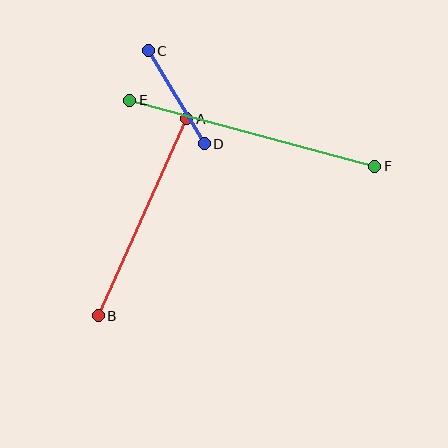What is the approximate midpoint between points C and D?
The midpoint is at approximately (176, 97) pixels.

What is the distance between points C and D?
The distance is approximately 108 pixels.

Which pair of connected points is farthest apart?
Points E and F are farthest apart.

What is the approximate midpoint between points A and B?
The midpoint is at approximately (142, 217) pixels.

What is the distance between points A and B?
The distance is approximately 216 pixels.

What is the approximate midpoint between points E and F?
The midpoint is at approximately (252, 133) pixels.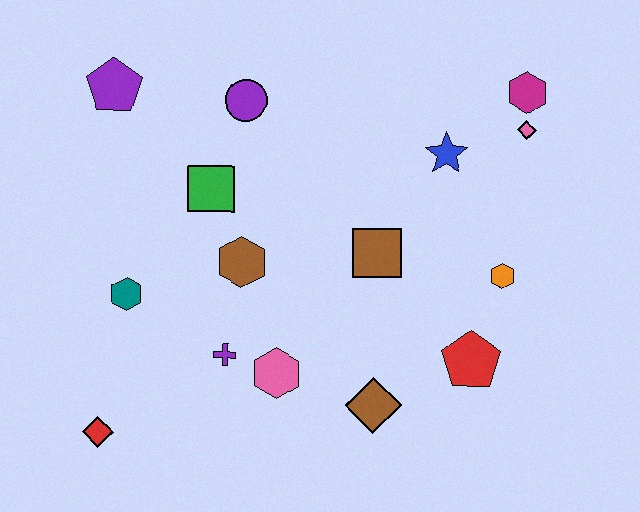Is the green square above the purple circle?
No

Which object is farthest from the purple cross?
The magenta hexagon is farthest from the purple cross.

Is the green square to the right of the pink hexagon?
No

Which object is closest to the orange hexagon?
The red pentagon is closest to the orange hexagon.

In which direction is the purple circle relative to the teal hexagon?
The purple circle is above the teal hexagon.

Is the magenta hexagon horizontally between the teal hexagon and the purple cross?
No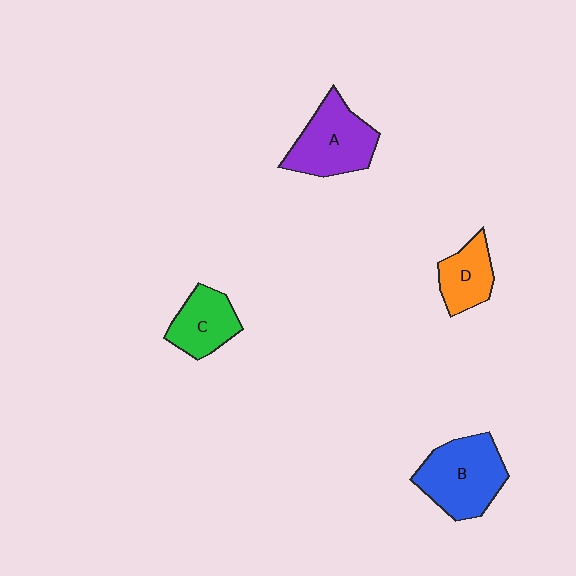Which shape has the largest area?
Shape B (blue).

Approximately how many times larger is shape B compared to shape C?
Approximately 1.6 times.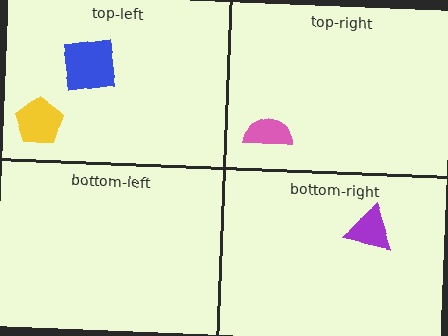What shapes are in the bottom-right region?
The purple triangle.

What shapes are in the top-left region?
The yellow pentagon, the blue square.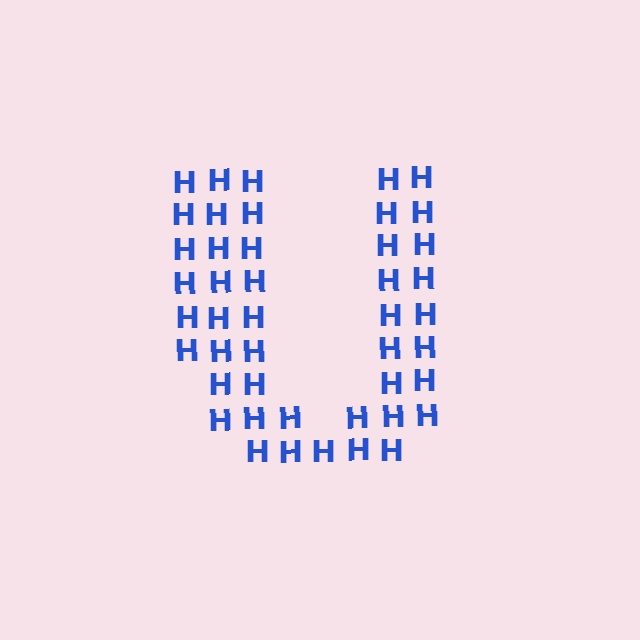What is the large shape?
The large shape is the letter U.